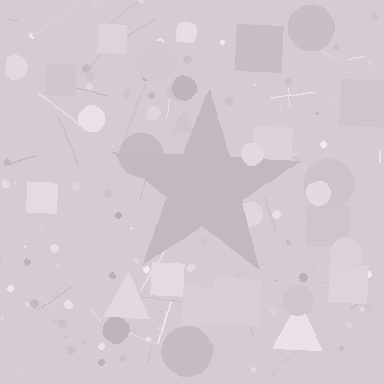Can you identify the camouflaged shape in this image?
The camouflaged shape is a star.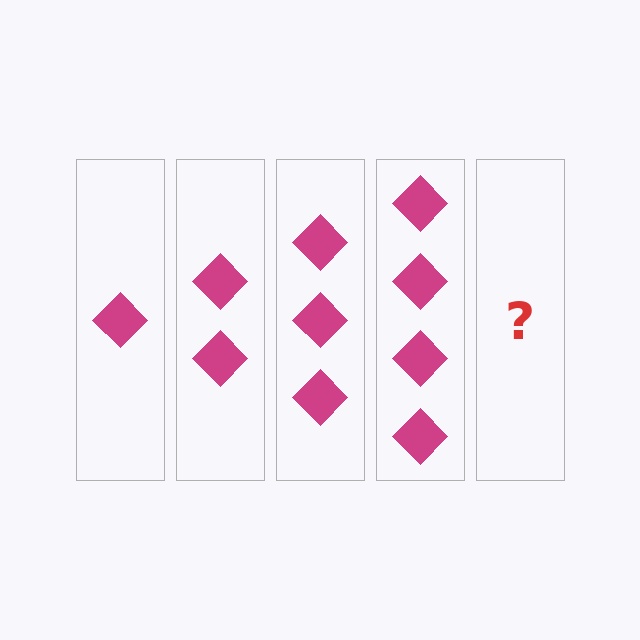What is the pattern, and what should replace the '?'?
The pattern is that each step adds one more diamond. The '?' should be 5 diamonds.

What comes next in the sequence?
The next element should be 5 diamonds.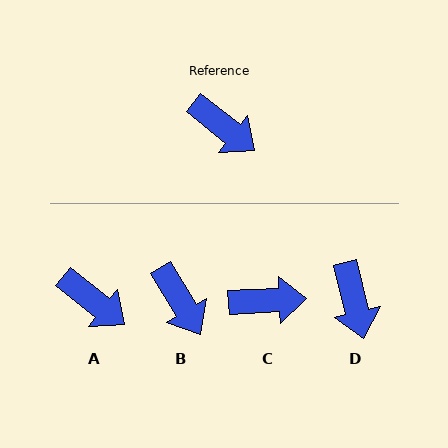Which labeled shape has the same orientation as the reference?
A.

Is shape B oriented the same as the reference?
No, it is off by about 20 degrees.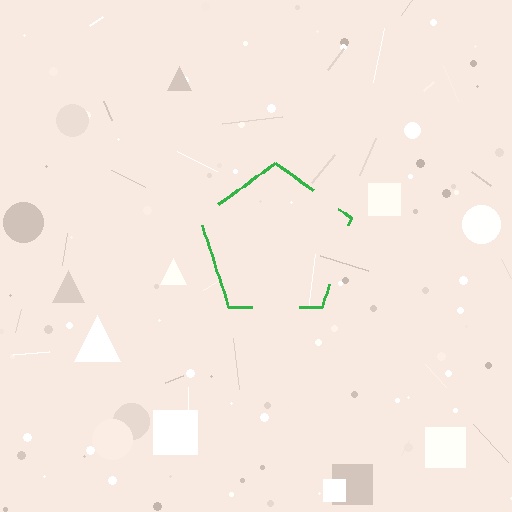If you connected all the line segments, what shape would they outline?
They would outline a pentagon.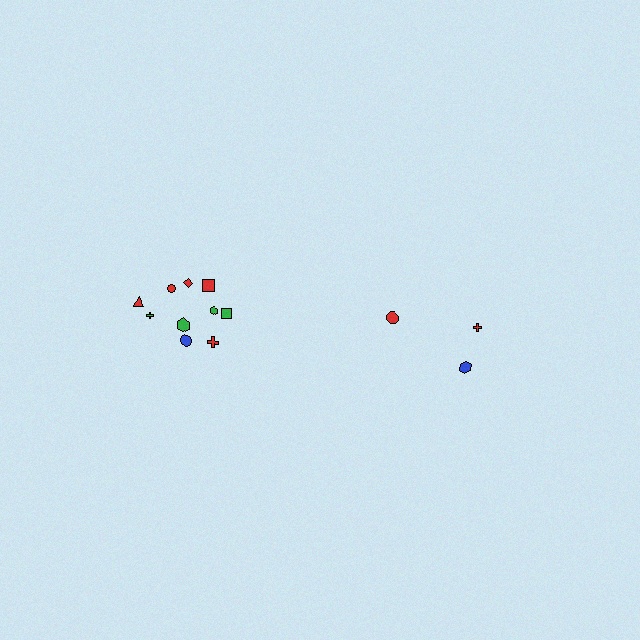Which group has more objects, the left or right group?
The left group.